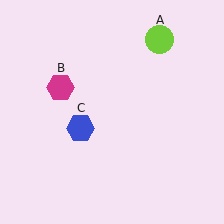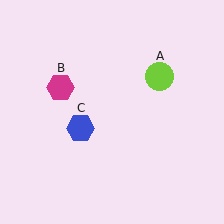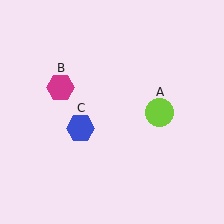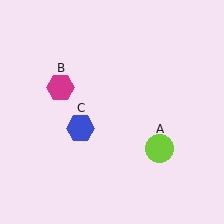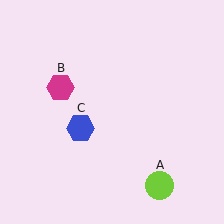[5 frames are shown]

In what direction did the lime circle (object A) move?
The lime circle (object A) moved down.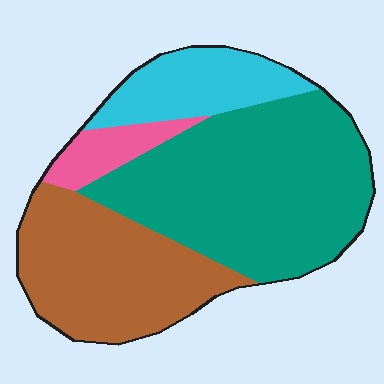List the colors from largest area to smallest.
From largest to smallest: teal, brown, cyan, pink.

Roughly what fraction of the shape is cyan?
Cyan covers 15% of the shape.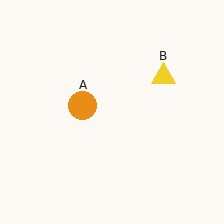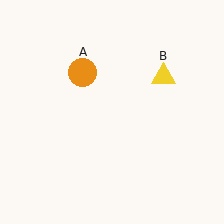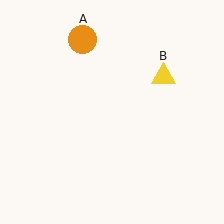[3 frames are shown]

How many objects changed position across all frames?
1 object changed position: orange circle (object A).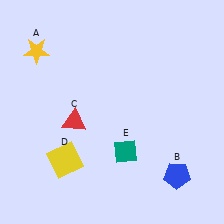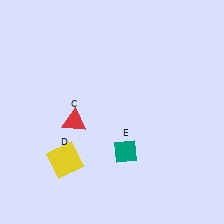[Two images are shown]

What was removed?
The yellow star (A), the blue pentagon (B) were removed in Image 2.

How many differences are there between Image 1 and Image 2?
There are 2 differences between the two images.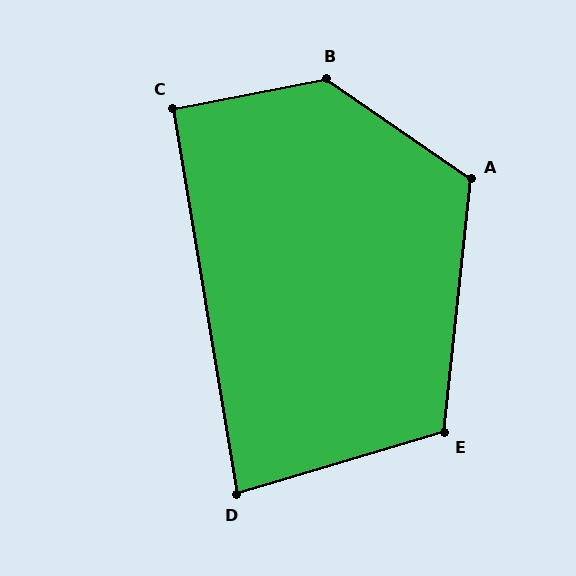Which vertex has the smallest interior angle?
D, at approximately 83 degrees.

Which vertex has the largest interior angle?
B, at approximately 134 degrees.